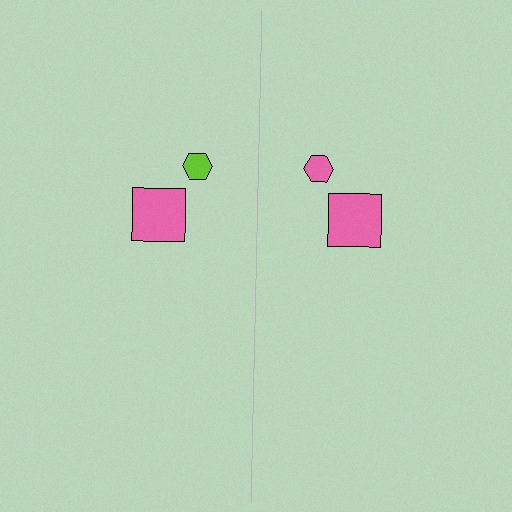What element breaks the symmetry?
The pink hexagon on the right side breaks the symmetry — its mirror counterpart is lime.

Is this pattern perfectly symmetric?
No, the pattern is not perfectly symmetric. The pink hexagon on the right side breaks the symmetry — its mirror counterpart is lime.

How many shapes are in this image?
There are 4 shapes in this image.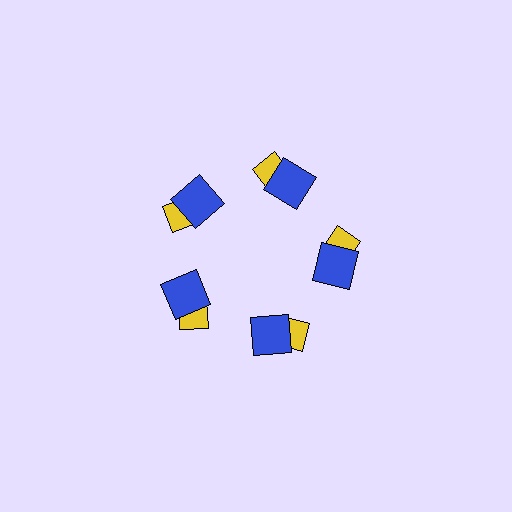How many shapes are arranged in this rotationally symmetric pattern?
There are 10 shapes, arranged in 5 groups of 2.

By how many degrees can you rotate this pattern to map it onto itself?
The pattern maps onto itself every 72 degrees of rotation.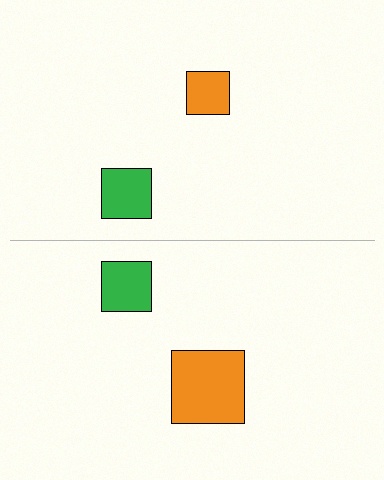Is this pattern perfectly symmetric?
No, the pattern is not perfectly symmetric. The orange square on the bottom side has a different size than its mirror counterpart.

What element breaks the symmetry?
The orange square on the bottom side has a different size than its mirror counterpart.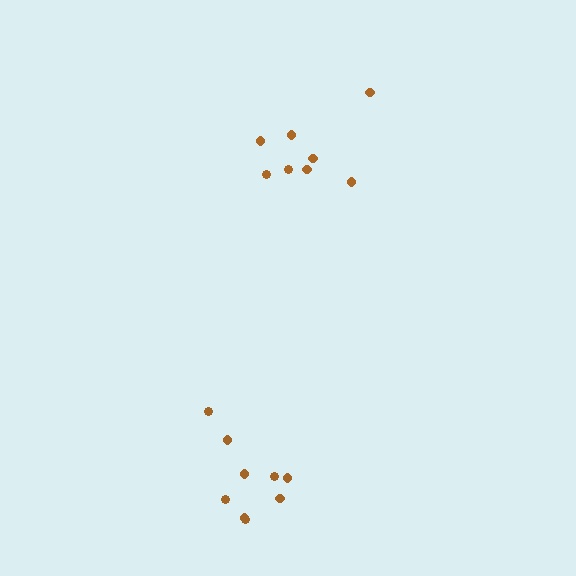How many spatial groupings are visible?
There are 2 spatial groupings.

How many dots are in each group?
Group 1: 9 dots, Group 2: 8 dots (17 total).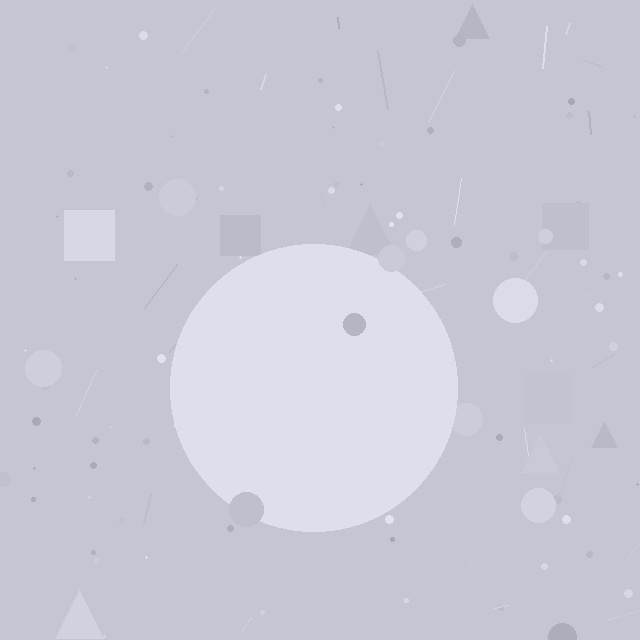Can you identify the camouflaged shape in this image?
The camouflaged shape is a circle.